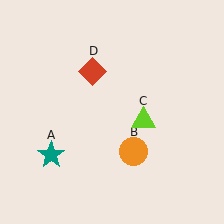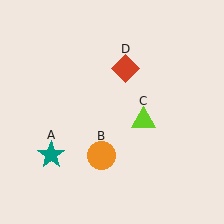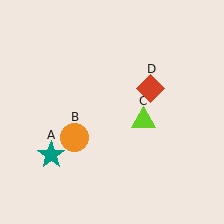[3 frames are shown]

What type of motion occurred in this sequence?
The orange circle (object B), red diamond (object D) rotated clockwise around the center of the scene.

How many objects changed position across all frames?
2 objects changed position: orange circle (object B), red diamond (object D).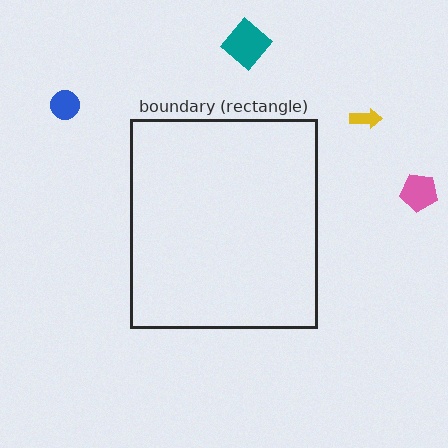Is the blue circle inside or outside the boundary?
Outside.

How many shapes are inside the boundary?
0 inside, 4 outside.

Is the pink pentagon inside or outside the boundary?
Outside.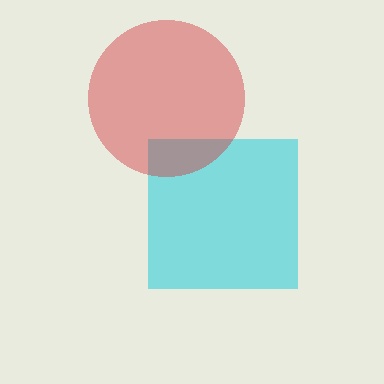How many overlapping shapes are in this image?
There are 2 overlapping shapes in the image.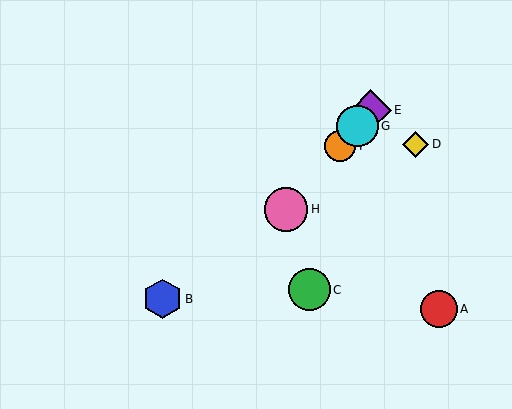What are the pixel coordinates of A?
Object A is at (439, 309).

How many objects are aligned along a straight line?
4 objects (E, F, G, H) are aligned along a straight line.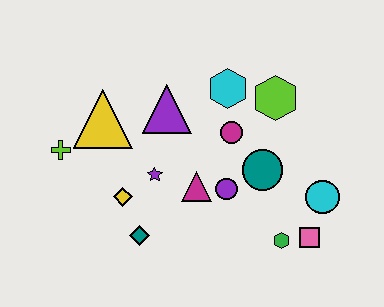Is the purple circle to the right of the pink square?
No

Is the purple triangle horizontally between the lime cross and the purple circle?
Yes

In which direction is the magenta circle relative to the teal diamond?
The magenta circle is above the teal diamond.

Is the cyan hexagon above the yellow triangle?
Yes